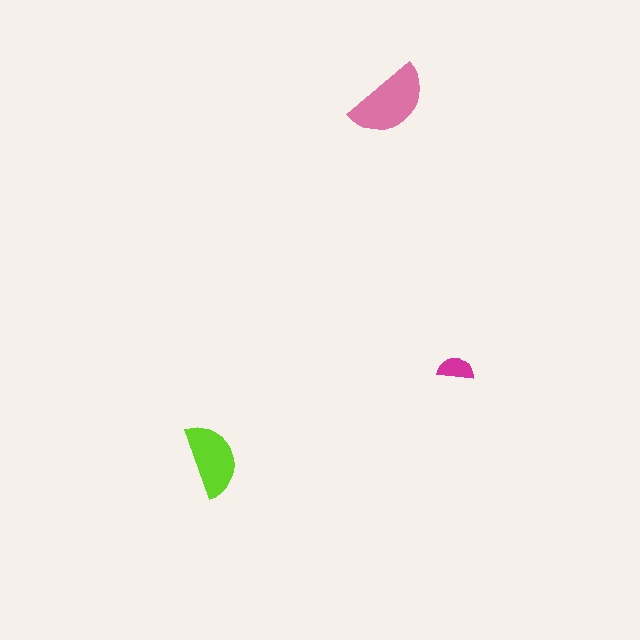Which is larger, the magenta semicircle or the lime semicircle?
The lime one.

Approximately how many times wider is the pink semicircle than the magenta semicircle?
About 2.5 times wider.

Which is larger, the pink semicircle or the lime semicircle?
The pink one.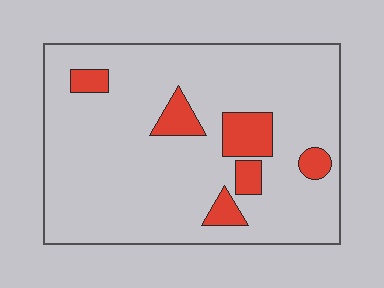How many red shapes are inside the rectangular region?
6.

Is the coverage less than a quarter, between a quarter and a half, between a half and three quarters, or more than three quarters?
Less than a quarter.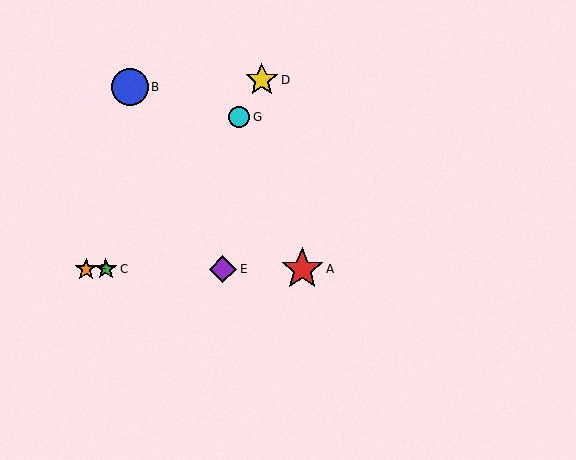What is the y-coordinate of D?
Object D is at y≈80.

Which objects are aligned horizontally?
Objects A, C, E, F are aligned horizontally.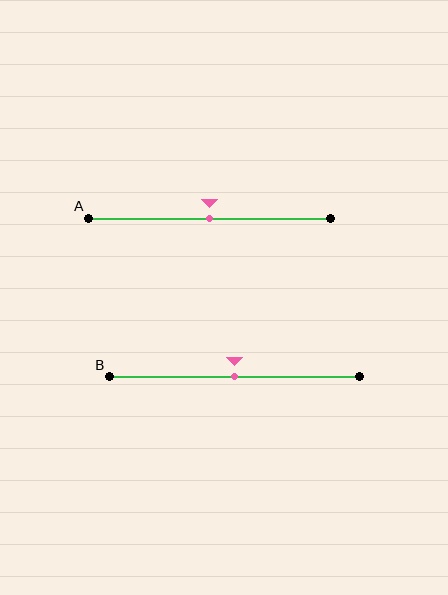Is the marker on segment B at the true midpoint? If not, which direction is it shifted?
Yes, the marker on segment B is at the true midpoint.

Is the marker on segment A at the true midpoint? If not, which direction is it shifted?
Yes, the marker on segment A is at the true midpoint.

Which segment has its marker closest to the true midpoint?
Segment A has its marker closest to the true midpoint.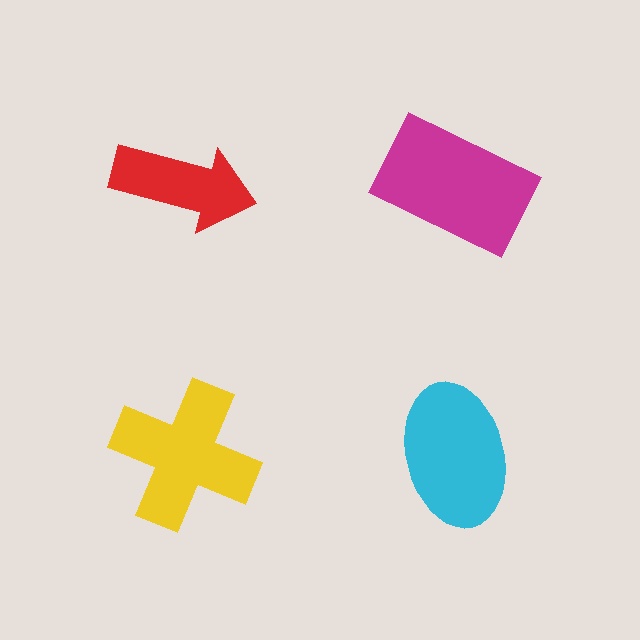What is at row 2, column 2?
A cyan ellipse.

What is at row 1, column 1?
A red arrow.